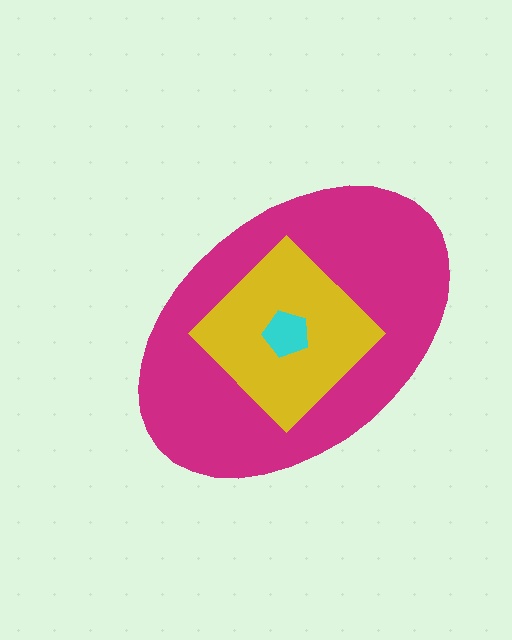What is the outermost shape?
The magenta ellipse.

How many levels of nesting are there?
3.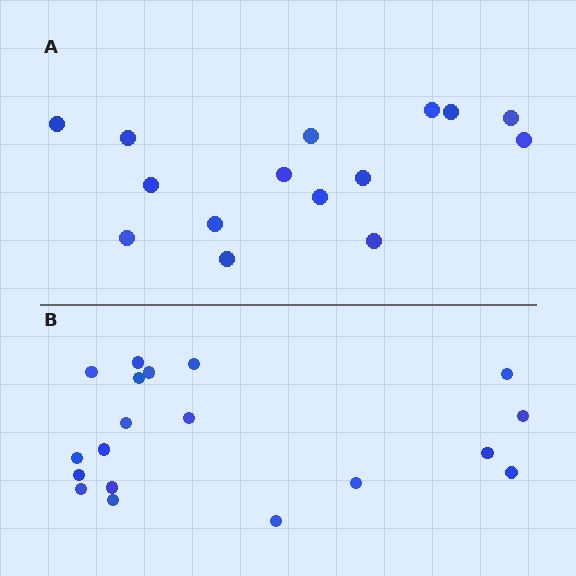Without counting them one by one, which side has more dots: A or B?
Region B (the bottom region) has more dots.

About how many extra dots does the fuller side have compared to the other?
Region B has about 4 more dots than region A.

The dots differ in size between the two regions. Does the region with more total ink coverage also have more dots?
No. Region A has more total ink coverage because its dots are larger, but region B actually contains more individual dots. Total area can be misleading — the number of items is what matters here.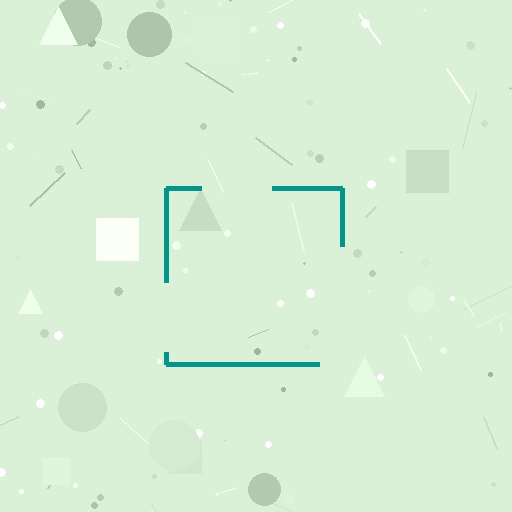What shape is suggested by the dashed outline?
The dashed outline suggests a square.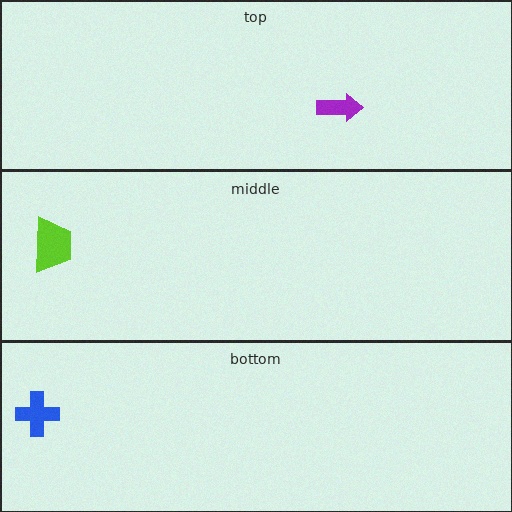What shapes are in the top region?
The purple arrow.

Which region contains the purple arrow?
The top region.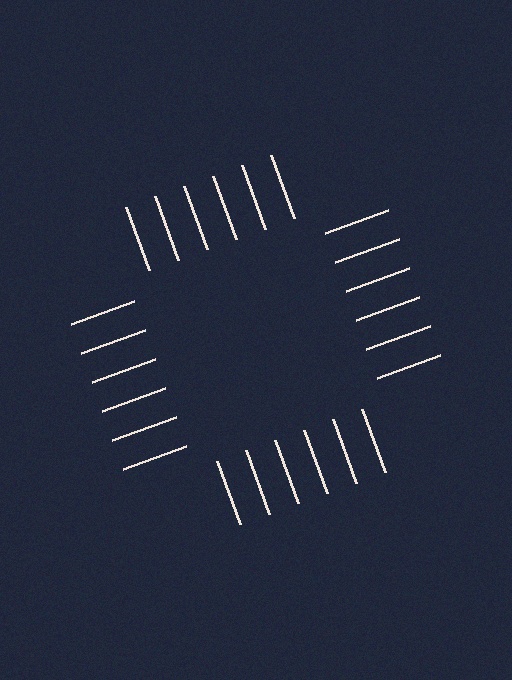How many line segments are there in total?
24 — 6 along each of the 4 edges.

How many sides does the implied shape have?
4 sides — the line-ends trace a square.